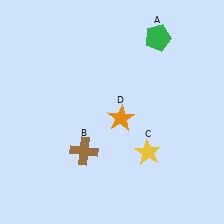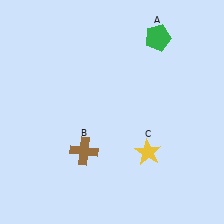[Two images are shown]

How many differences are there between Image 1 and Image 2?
There is 1 difference between the two images.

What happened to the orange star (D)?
The orange star (D) was removed in Image 2. It was in the bottom-right area of Image 1.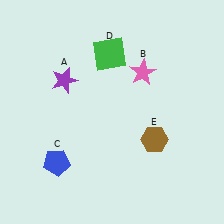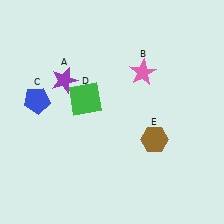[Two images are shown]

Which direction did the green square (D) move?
The green square (D) moved down.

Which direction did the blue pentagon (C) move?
The blue pentagon (C) moved up.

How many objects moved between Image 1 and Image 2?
2 objects moved between the two images.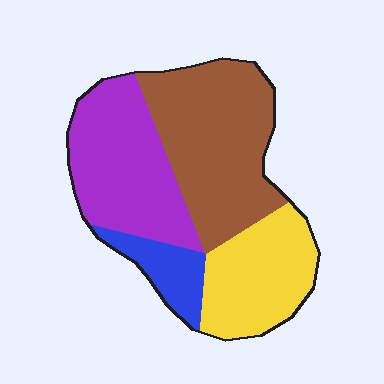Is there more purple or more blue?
Purple.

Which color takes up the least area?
Blue, at roughly 10%.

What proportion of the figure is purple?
Purple covers around 30% of the figure.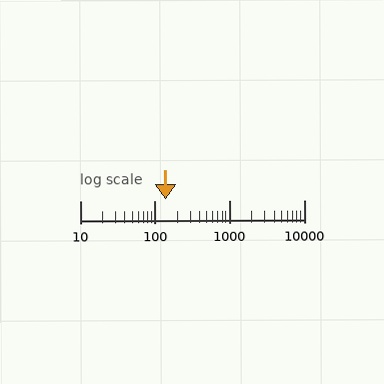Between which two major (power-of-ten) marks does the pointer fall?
The pointer is between 100 and 1000.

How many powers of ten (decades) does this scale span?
The scale spans 3 decades, from 10 to 10000.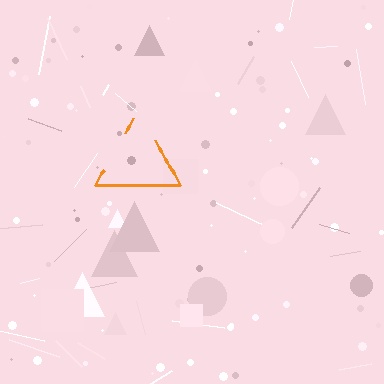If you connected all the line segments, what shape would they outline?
They would outline a triangle.